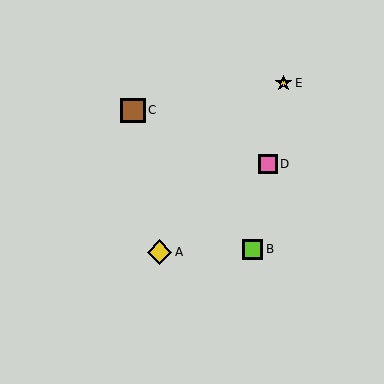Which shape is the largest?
The yellow diamond (labeled A) is the largest.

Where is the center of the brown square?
The center of the brown square is at (133, 110).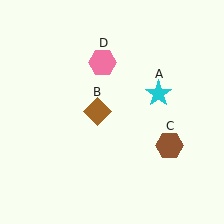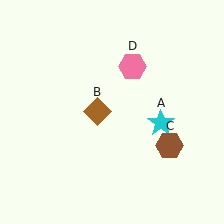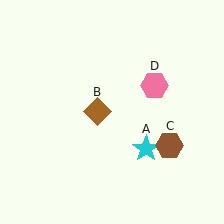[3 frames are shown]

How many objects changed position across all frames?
2 objects changed position: cyan star (object A), pink hexagon (object D).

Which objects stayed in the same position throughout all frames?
Brown diamond (object B) and brown hexagon (object C) remained stationary.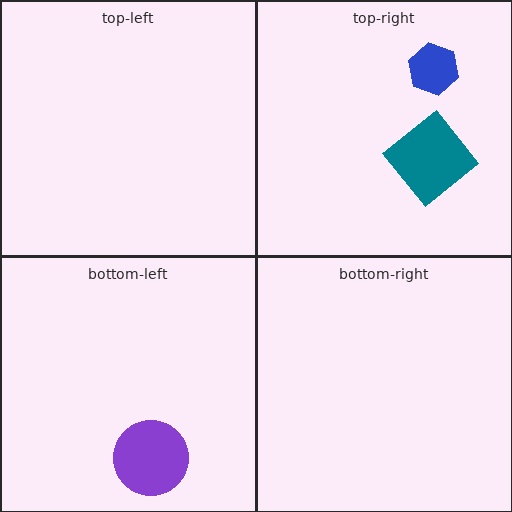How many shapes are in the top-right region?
2.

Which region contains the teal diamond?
The top-right region.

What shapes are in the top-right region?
The blue hexagon, the teal diamond.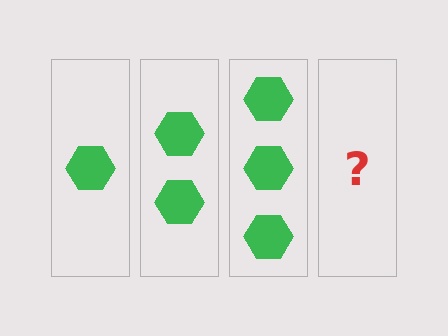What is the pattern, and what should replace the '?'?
The pattern is that each step adds one more hexagon. The '?' should be 4 hexagons.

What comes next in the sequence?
The next element should be 4 hexagons.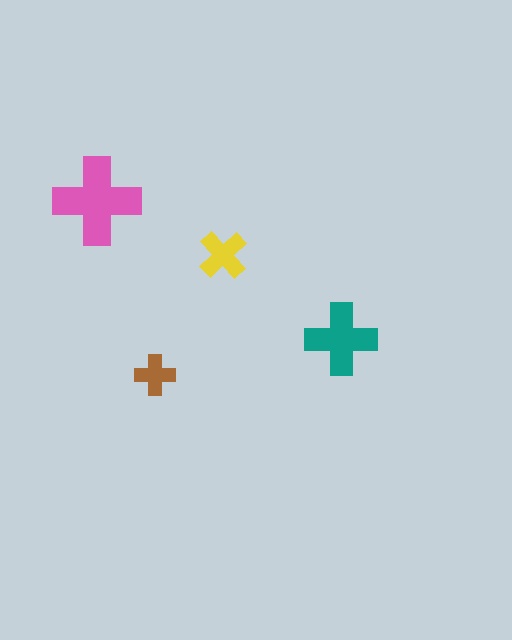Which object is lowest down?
The brown cross is bottommost.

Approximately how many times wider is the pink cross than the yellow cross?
About 2 times wider.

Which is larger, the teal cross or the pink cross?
The pink one.